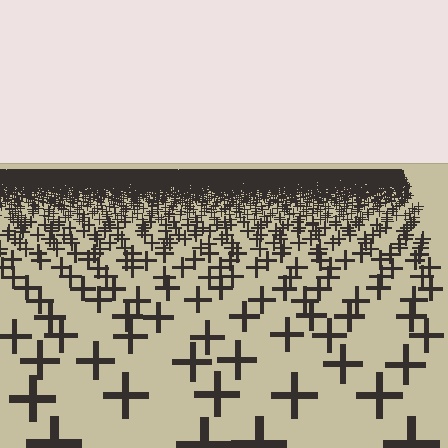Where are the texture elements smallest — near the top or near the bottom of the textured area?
Near the top.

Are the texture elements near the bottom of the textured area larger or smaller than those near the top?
Larger. Near the bottom, elements are closer to the viewer and appear at a bigger on-screen size.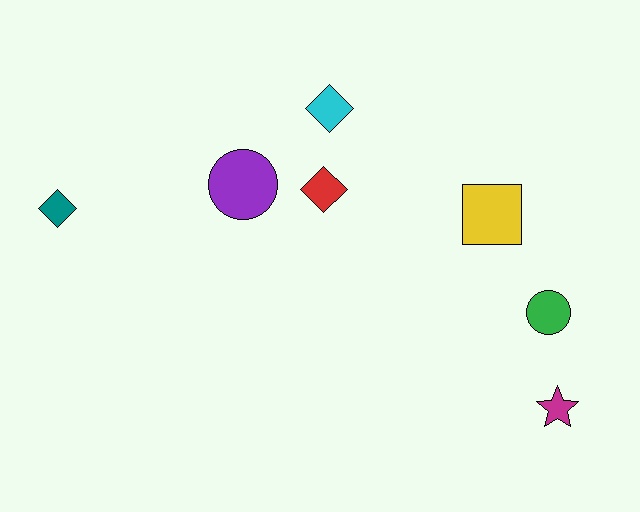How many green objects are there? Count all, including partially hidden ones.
There is 1 green object.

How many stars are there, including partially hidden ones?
There is 1 star.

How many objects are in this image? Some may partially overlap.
There are 7 objects.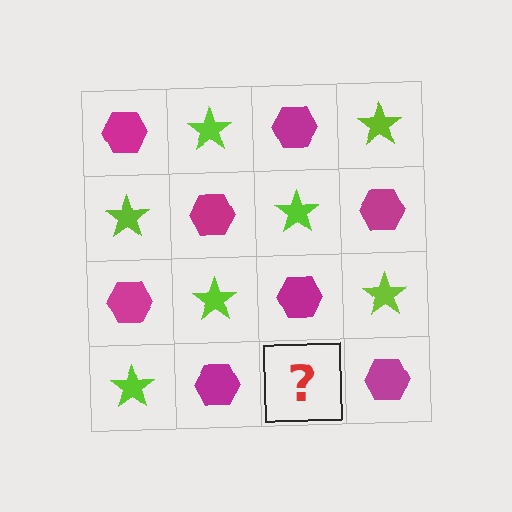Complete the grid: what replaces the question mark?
The question mark should be replaced with a lime star.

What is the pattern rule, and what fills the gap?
The rule is that it alternates magenta hexagon and lime star in a checkerboard pattern. The gap should be filled with a lime star.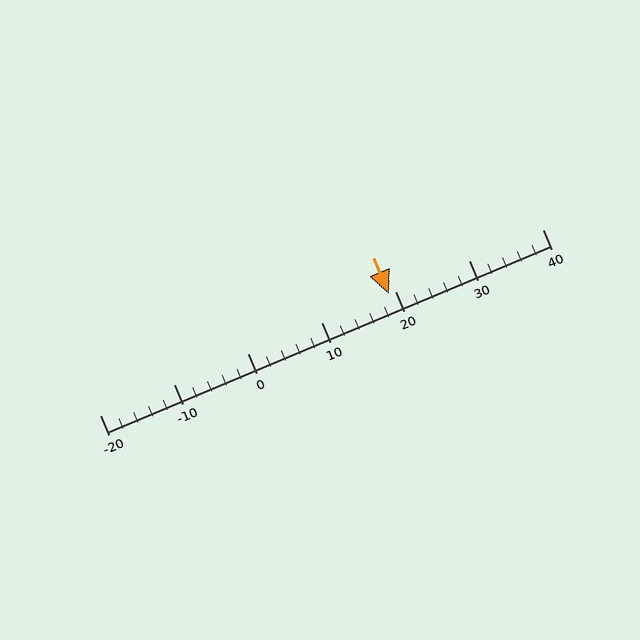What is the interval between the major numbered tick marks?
The major tick marks are spaced 10 units apart.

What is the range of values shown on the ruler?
The ruler shows values from -20 to 40.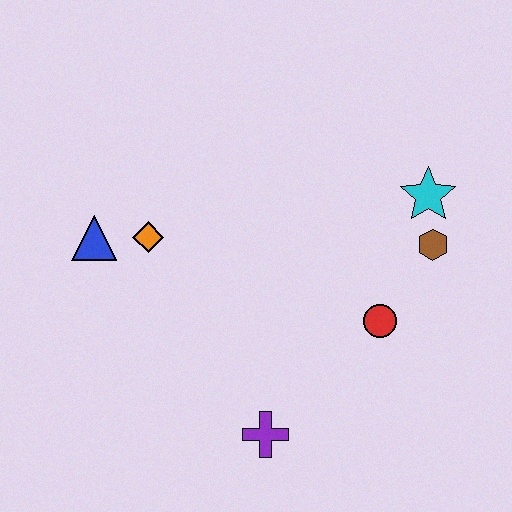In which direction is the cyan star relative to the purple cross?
The cyan star is above the purple cross.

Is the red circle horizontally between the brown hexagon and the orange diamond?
Yes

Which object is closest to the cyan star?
The brown hexagon is closest to the cyan star.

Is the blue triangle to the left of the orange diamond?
Yes